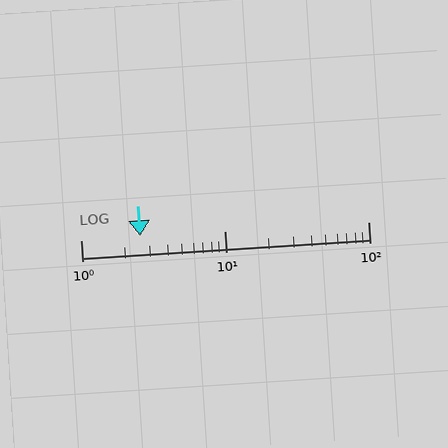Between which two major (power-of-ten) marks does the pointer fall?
The pointer is between 1 and 10.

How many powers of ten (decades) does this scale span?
The scale spans 2 decades, from 1 to 100.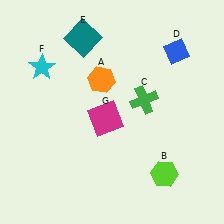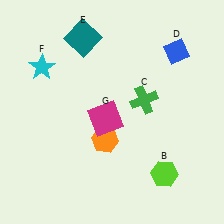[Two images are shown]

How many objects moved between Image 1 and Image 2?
1 object moved between the two images.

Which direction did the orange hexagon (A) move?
The orange hexagon (A) moved down.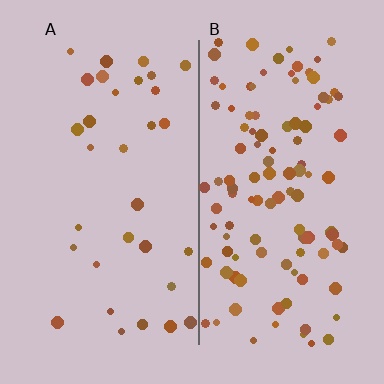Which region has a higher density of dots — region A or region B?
B (the right).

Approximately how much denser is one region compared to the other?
Approximately 3.4× — region B over region A.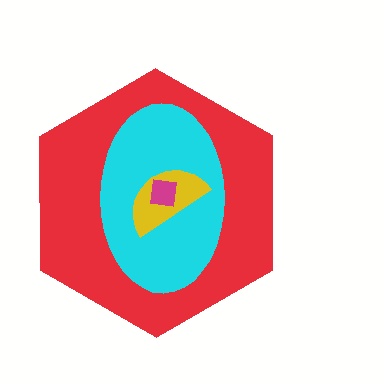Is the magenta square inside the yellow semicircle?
Yes.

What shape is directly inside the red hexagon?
The cyan ellipse.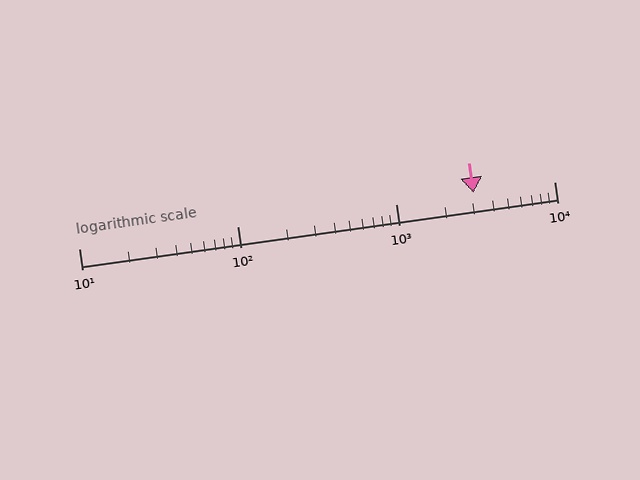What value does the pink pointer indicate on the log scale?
The pointer indicates approximately 3100.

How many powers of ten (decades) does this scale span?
The scale spans 3 decades, from 10 to 10000.